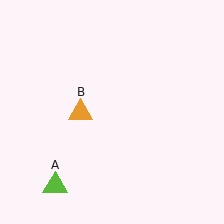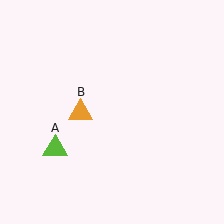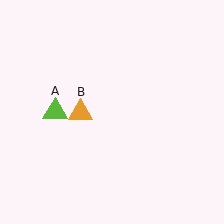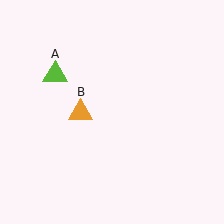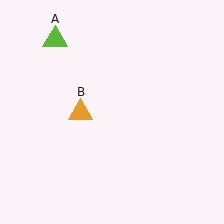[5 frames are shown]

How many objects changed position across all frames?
1 object changed position: lime triangle (object A).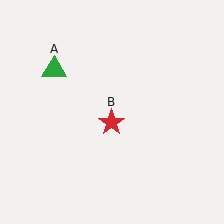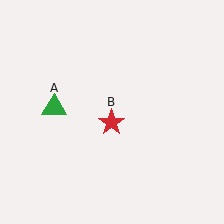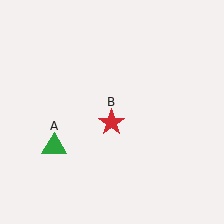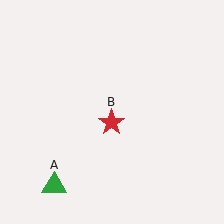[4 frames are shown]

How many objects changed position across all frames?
1 object changed position: green triangle (object A).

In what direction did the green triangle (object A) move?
The green triangle (object A) moved down.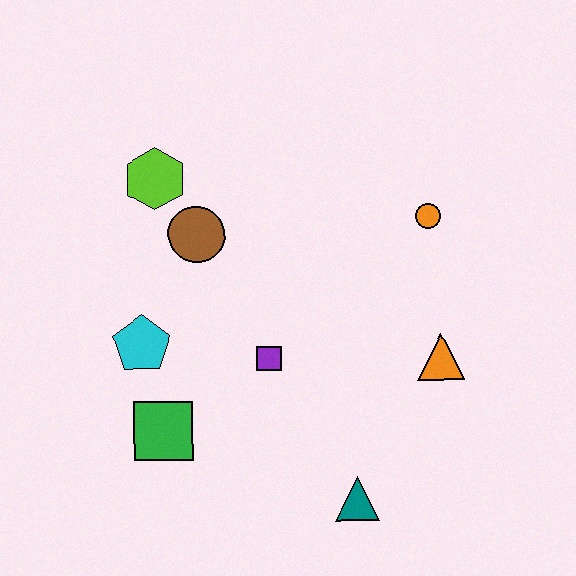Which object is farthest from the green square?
The orange circle is farthest from the green square.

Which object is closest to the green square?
The cyan pentagon is closest to the green square.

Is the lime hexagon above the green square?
Yes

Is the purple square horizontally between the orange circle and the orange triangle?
No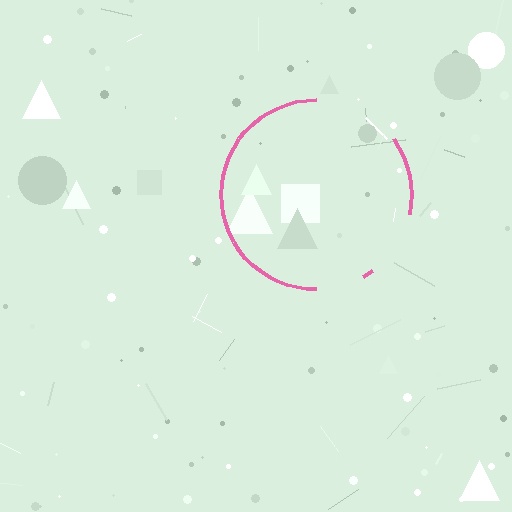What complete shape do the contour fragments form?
The contour fragments form a circle.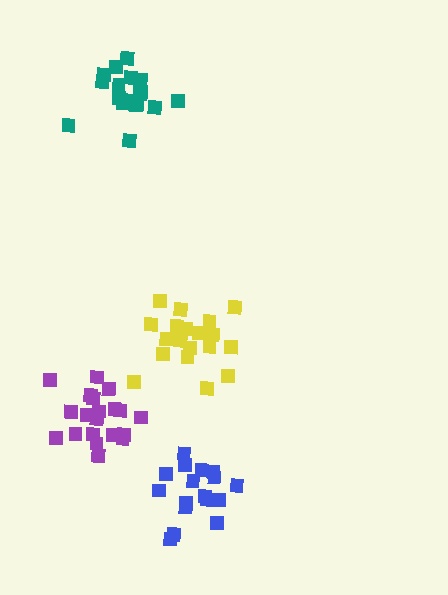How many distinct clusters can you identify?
There are 4 distinct clusters.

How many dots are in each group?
Group 1: 17 dots, Group 2: 18 dots, Group 3: 19 dots, Group 4: 21 dots (75 total).